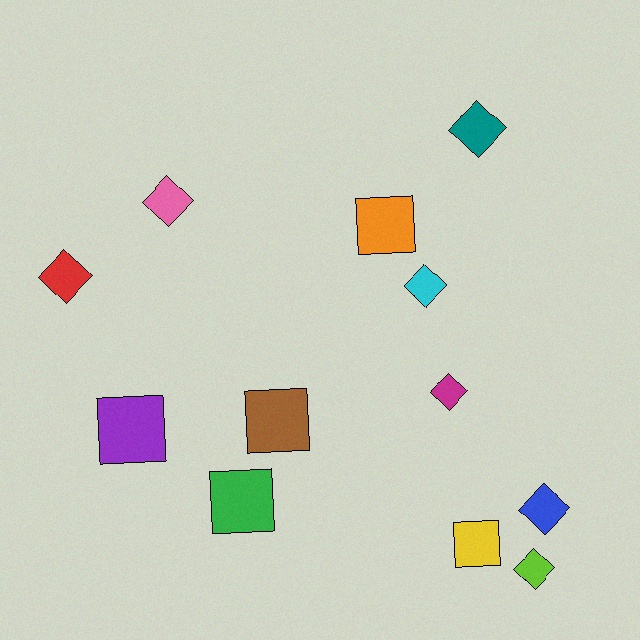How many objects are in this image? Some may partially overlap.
There are 12 objects.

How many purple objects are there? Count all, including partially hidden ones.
There is 1 purple object.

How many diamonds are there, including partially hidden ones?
There are 7 diamonds.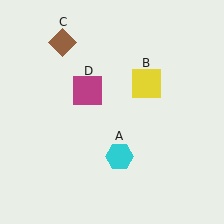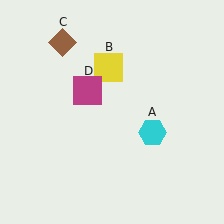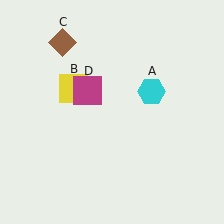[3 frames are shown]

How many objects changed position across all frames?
2 objects changed position: cyan hexagon (object A), yellow square (object B).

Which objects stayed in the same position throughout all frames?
Brown diamond (object C) and magenta square (object D) remained stationary.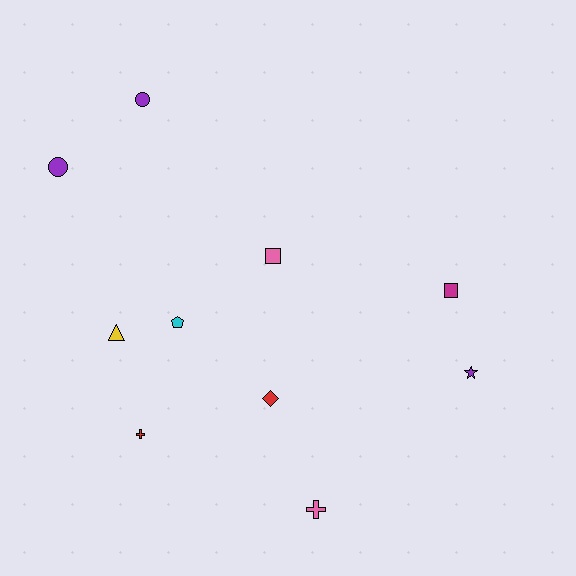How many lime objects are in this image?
There are no lime objects.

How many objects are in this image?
There are 10 objects.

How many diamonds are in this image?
There is 1 diamond.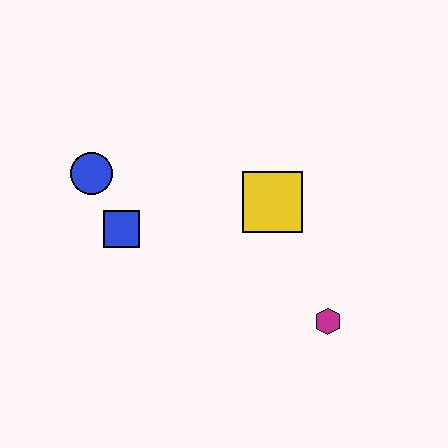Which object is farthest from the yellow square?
The blue circle is farthest from the yellow square.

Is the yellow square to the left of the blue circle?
No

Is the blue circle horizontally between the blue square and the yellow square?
No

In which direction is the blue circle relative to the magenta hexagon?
The blue circle is to the left of the magenta hexagon.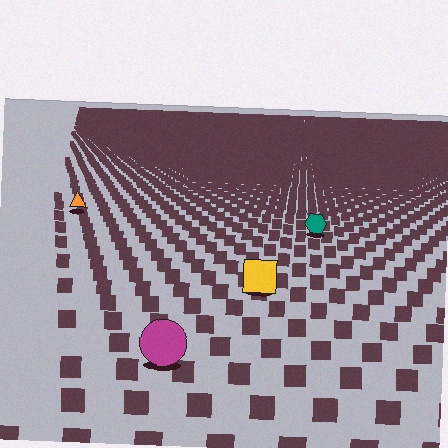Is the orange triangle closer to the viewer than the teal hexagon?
No. The teal hexagon is closer — you can tell from the texture gradient: the ground texture is coarser near it.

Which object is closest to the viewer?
The magenta circle is closest. The texture marks near it are larger and more spread out.